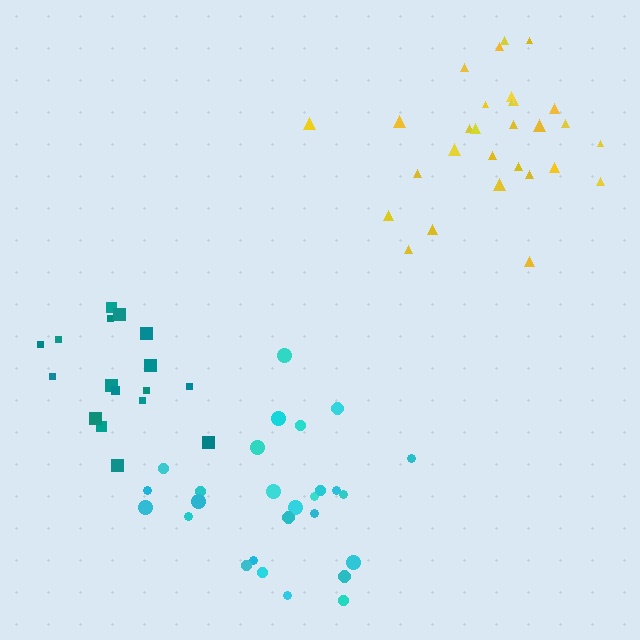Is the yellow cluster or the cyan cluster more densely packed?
Yellow.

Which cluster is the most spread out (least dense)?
Teal.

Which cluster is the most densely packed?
Yellow.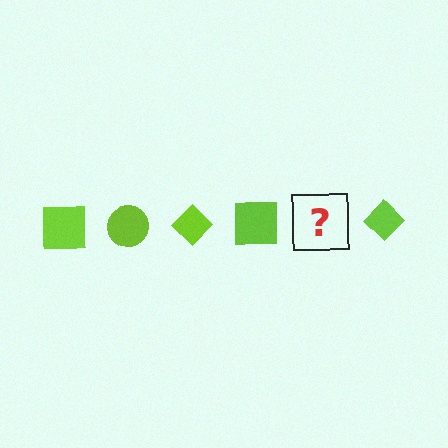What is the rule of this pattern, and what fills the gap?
The rule is that the pattern cycles through square, circle, diamond shapes in lime. The gap should be filled with a lime circle.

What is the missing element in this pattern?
The missing element is a lime circle.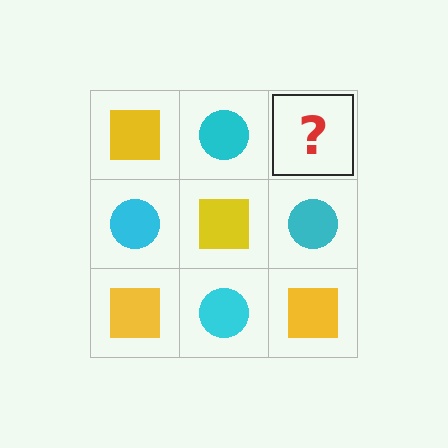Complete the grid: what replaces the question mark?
The question mark should be replaced with a yellow square.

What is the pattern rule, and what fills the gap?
The rule is that it alternates yellow square and cyan circle in a checkerboard pattern. The gap should be filled with a yellow square.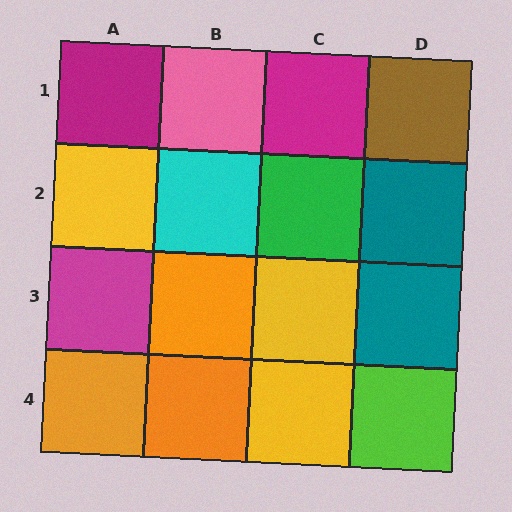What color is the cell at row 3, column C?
Yellow.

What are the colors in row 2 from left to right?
Yellow, cyan, green, teal.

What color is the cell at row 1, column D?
Brown.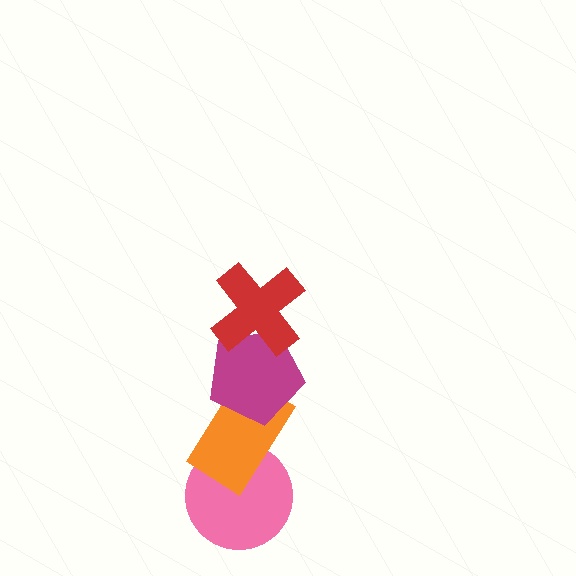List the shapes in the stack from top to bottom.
From top to bottom: the red cross, the magenta pentagon, the orange rectangle, the pink circle.